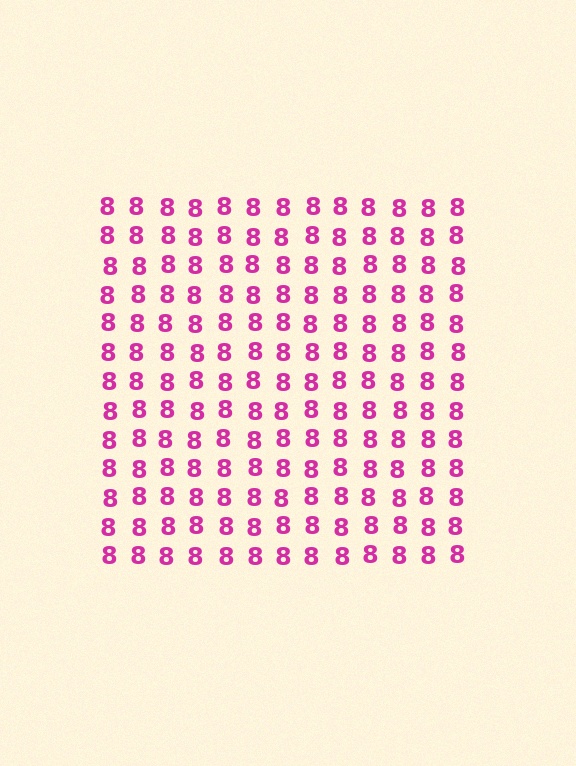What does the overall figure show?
The overall figure shows a square.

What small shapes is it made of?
It is made of small digit 8's.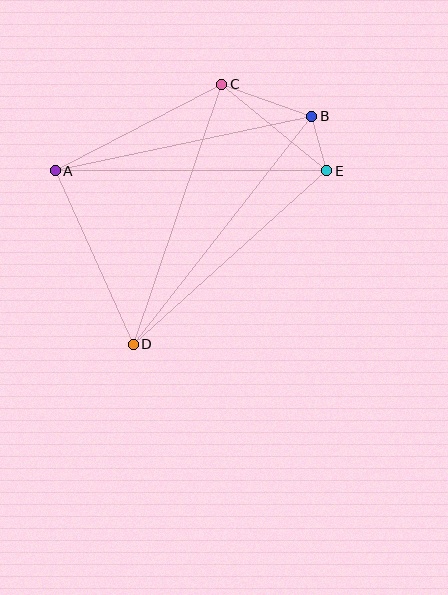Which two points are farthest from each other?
Points B and D are farthest from each other.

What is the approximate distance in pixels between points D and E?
The distance between D and E is approximately 260 pixels.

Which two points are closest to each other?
Points B and E are closest to each other.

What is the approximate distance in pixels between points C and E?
The distance between C and E is approximately 136 pixels.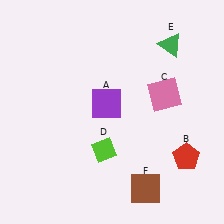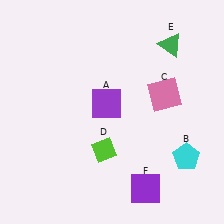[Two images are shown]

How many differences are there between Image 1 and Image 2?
There are 2 differences between the two images.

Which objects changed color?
B changed from red to cyan. F changed from brown to purple.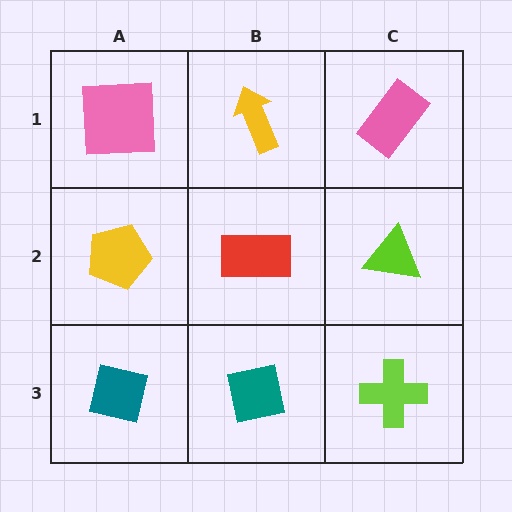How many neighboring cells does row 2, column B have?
4.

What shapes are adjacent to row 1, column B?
A red rectangle (row 2, column B), a pink square (row 1, column A), a pink rectangle (row 1, column C).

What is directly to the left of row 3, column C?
A teal square.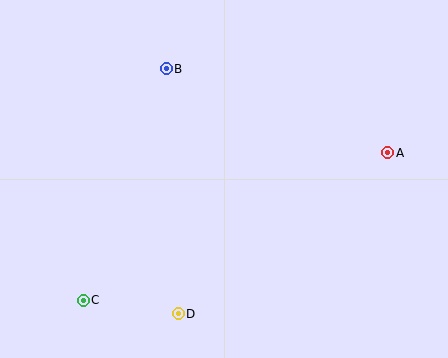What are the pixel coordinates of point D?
Point D is at (178, 314).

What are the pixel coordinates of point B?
Point B is at (166, 69).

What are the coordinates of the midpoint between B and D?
The midpoint between B and D is at (172, 191).